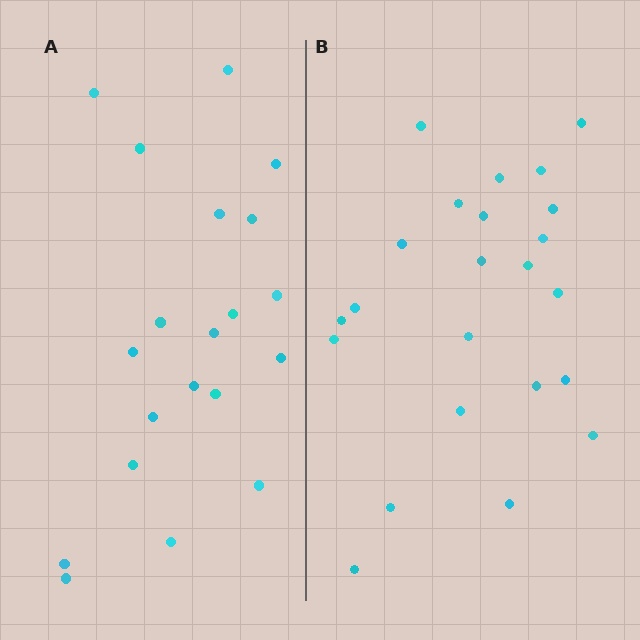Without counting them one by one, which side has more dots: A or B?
Region B (the right region) has more dots.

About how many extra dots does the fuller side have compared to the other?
Region B has just a few more — roughly 2 or 3 more dots than region A.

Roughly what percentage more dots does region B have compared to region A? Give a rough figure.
About 15% more.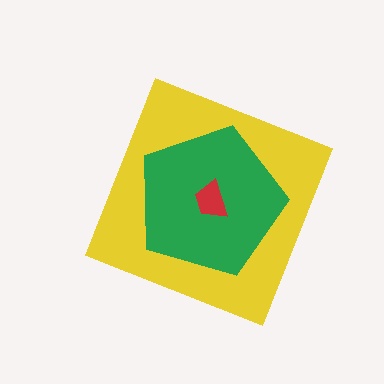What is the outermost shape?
The yellow diamond.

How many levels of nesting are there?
3.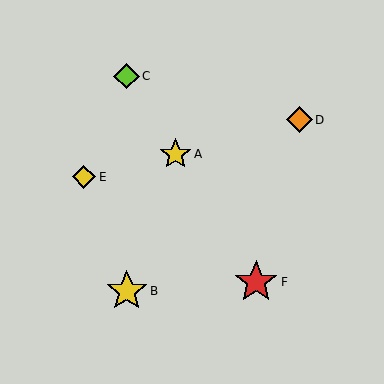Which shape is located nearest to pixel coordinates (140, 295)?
The yellow star (labeled B) at (127, 291) is nearest to that location.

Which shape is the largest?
The red star (labeled F) is the largest.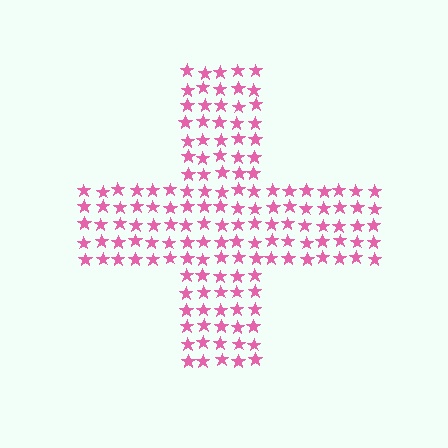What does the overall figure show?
The overall figure shows a cross.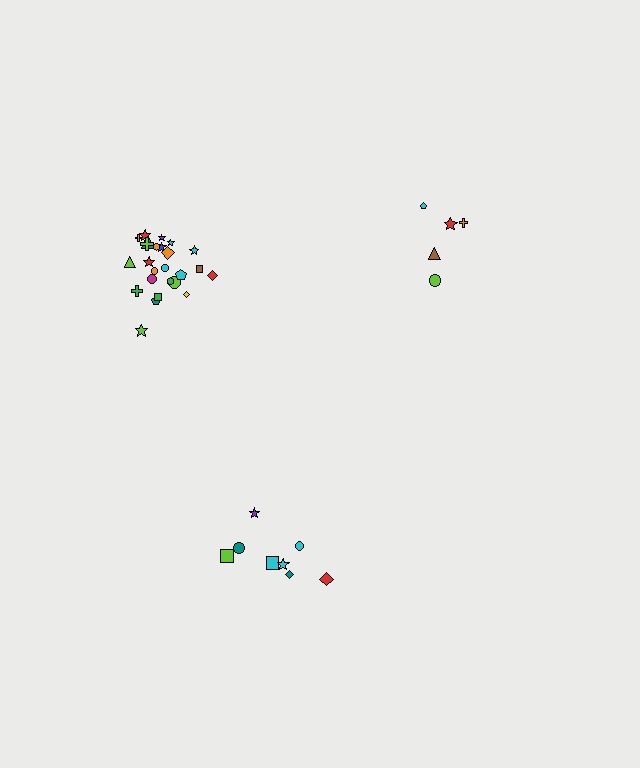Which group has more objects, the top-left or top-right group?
The top-left group.